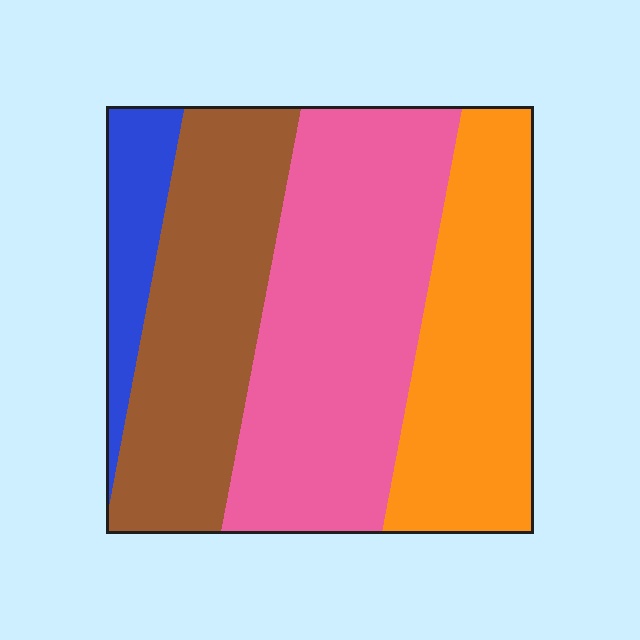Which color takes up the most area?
Pink, at roughly 40%.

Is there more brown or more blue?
Brown.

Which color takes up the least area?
Blue, at roughly 10%.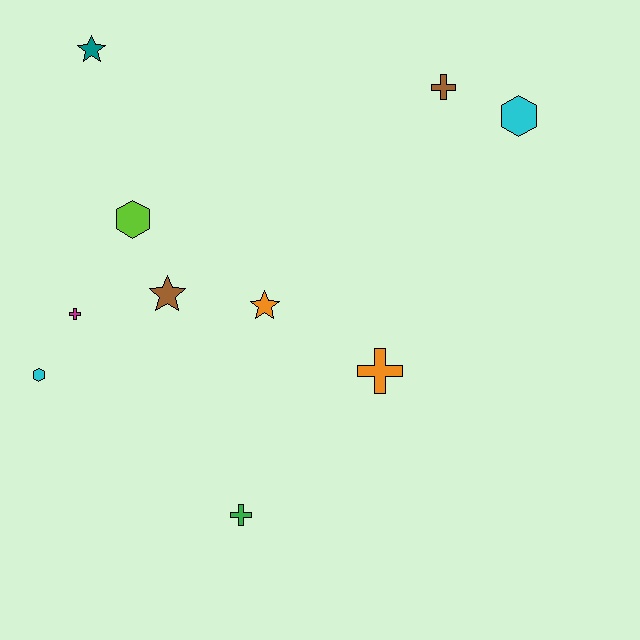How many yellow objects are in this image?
There are no yellow objects.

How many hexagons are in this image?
There are 3 hexagons.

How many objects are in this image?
There are 10 objects.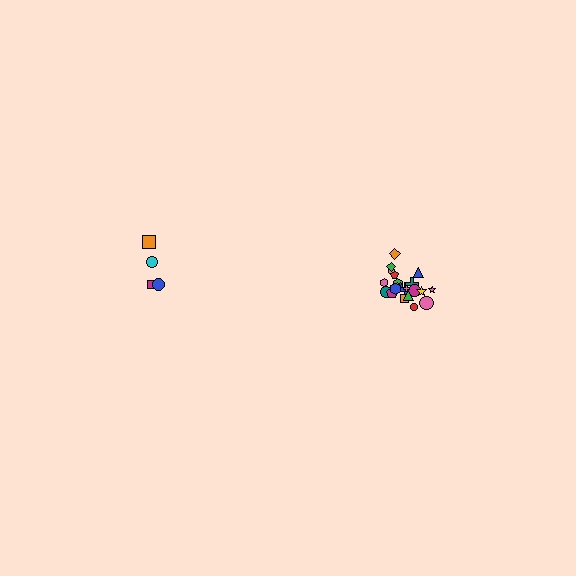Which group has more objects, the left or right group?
The right group.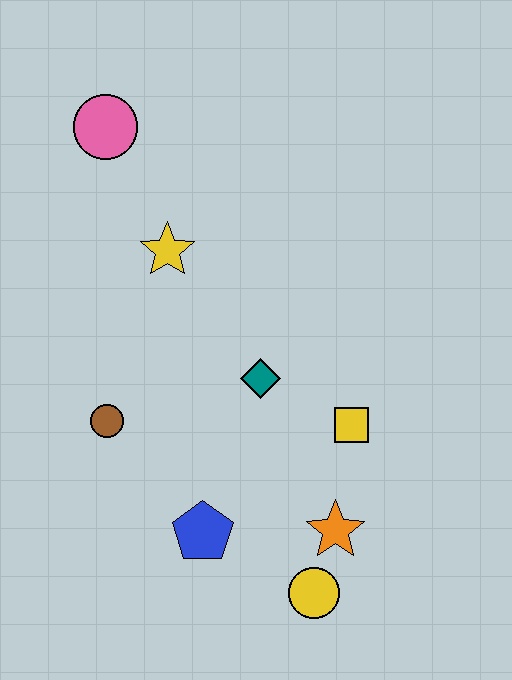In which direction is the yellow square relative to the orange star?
The yellow square is above the orange star.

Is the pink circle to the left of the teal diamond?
Yes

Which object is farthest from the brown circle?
The pink circle is farthest from the brown circle.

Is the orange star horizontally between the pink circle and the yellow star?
No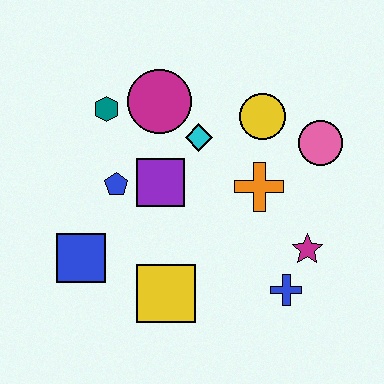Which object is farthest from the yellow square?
The pink circle is farthest from the yellow square.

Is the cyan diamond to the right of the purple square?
Yes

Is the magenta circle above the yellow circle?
Yes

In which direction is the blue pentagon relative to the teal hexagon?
The blue pentagon is below the teal hexagon.